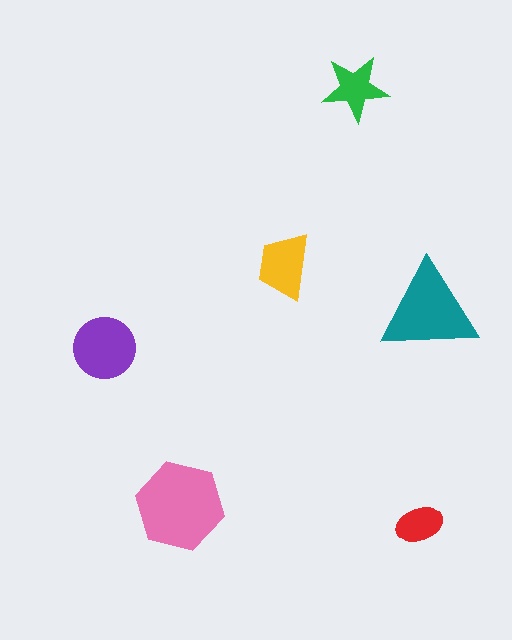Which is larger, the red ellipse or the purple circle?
The purple circle.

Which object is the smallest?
The red ellipse.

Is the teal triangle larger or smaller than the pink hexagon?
Smaller.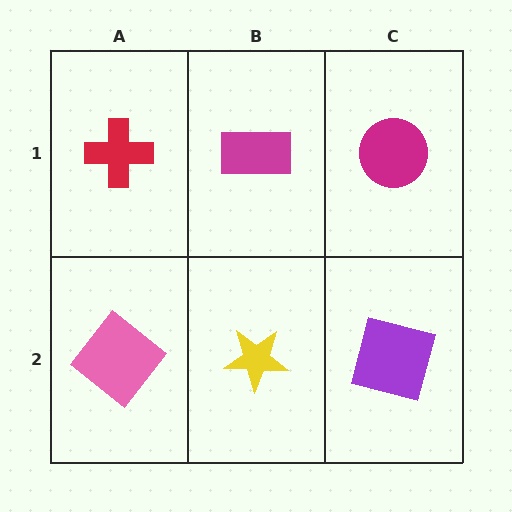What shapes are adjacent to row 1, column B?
A yellow star (row 2, column B), a red cross (row 1, column A), a magenta circle (row 1, column C).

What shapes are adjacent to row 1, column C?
A purple square (row 2, column C), a magenta rectangle (row 1, column B).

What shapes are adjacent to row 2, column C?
A magenta circle (row 1, column C), a yellow star (row 2, column B).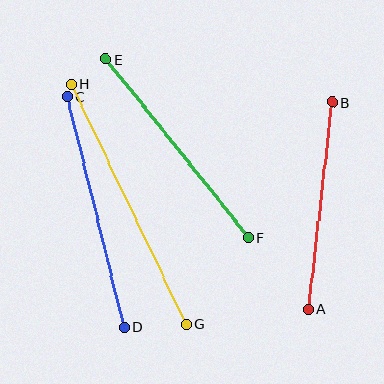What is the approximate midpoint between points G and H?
The midpoint is at approximately (128, 204) pixels.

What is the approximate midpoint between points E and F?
The midpoint is at approximately (177, 148) pixels.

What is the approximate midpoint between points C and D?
The midpoint is at approximately (95, 212) pixels.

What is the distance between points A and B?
The distance is approximately 209 pixels.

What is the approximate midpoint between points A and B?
The midpoint is at approximately (320, 206) pixels.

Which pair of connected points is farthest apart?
Points G and H are farthest apart.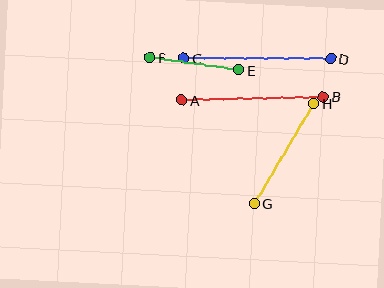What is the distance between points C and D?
The distance is approximately 147 pixels.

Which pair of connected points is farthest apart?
Points C and D are farthest apart.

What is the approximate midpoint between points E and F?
The midpoint is at approximately (194, 64) pixels.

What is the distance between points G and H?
The distance is approximately 117 pixels.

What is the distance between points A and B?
The distance is approximately 141 pixels.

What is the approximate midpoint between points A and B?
The midpoint is at approximately (253, 99) pixels.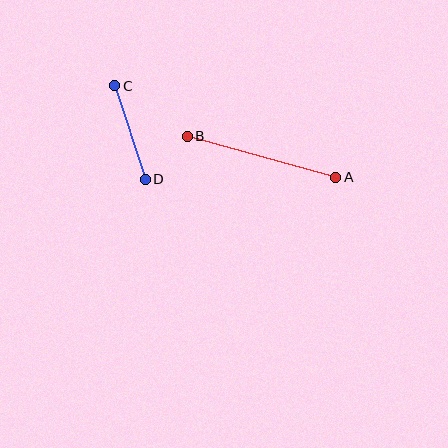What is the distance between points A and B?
The distance is approximately 154 pixels.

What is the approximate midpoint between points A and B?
The midpoint is at approximately (261, 157) pixels.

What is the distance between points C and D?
The distance is approximately 99 pixels.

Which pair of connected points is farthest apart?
Points A and B are farthest apart.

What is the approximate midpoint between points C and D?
The midpoint is at approximately (130, 133) pixels.